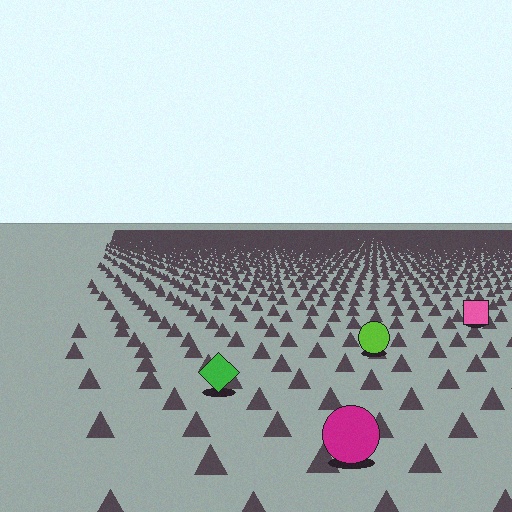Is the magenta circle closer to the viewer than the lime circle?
Yes. The magenta circle is closer — you can tell from the texture gradient: the ground texture is coarser near it.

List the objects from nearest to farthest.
From nearest to farthest: the magenta circle, the green diamond, the lime circle, the pink square.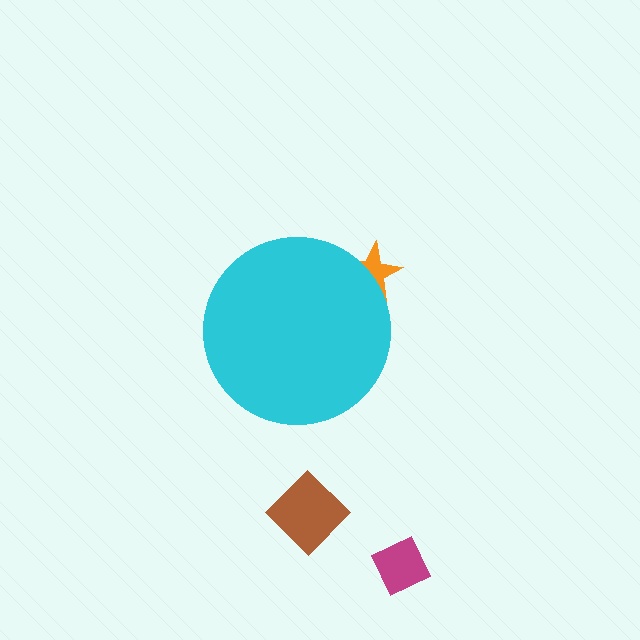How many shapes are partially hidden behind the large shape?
1 shape is partially hidden.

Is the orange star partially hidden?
Yes, the orange star is partially hidden behind the cyan circle.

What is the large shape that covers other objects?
A cyan circle.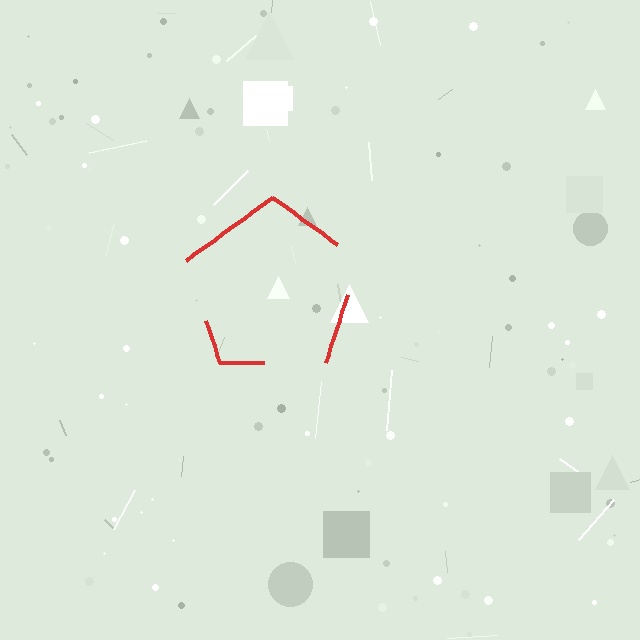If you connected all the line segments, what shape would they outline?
They would outline a pentagon.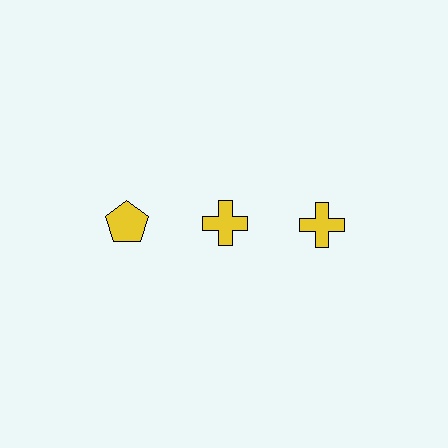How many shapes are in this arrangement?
There are 3 shapes arranged in a grid pattern.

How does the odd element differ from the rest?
It has a different shape: pentagon instead of cross.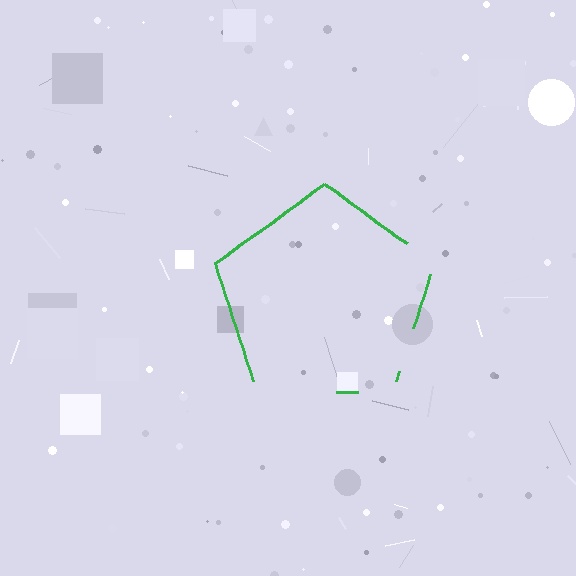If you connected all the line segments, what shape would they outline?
They would outline a pentagon.